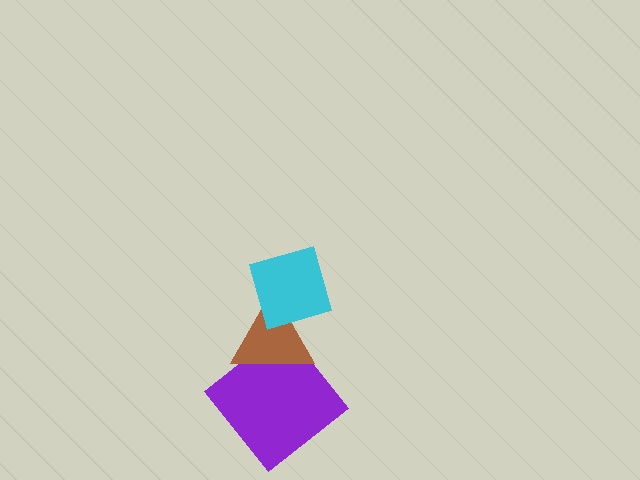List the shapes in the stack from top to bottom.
From top to bottom: the cyan diamond, the brown triangle, the purple diamond.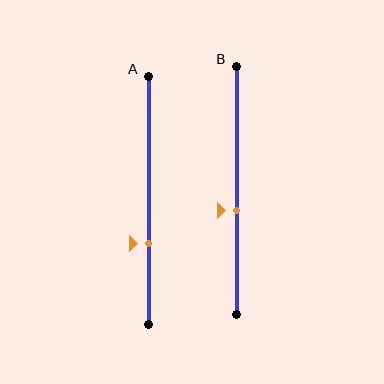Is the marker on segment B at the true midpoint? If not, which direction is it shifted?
No, the marker on segment B is shifted downward by about 8% of the segment length.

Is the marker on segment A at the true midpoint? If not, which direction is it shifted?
No, the marker on segment A is shifted downward by about 17% of the segment length.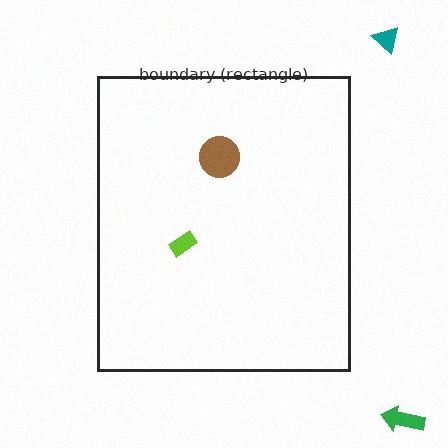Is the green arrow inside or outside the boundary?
Outside.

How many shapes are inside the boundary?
2 inside, 2 outside.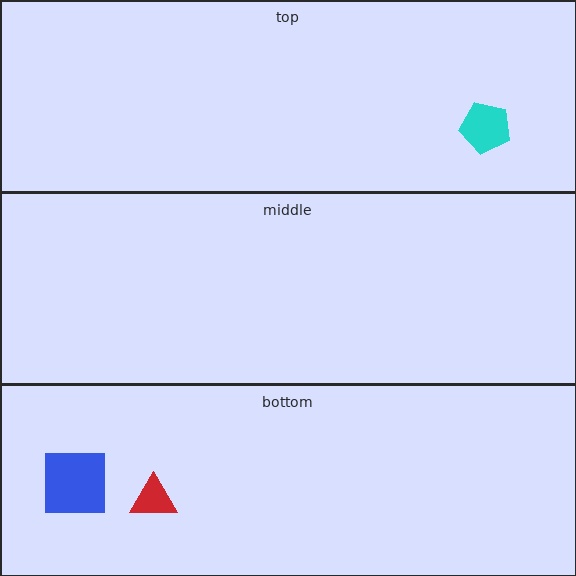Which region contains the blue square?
The bottom region.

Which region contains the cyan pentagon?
The top region.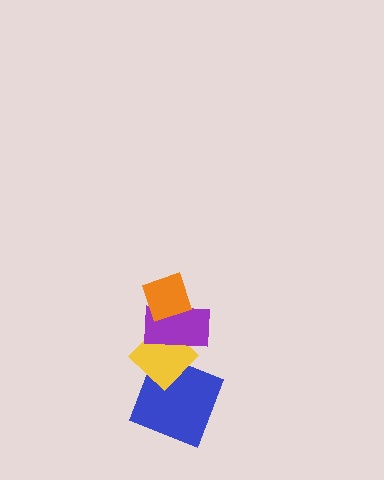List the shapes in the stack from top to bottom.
From top to bottom: the orange diamond, the purple rectangle, the yellow diamond, the blue square.